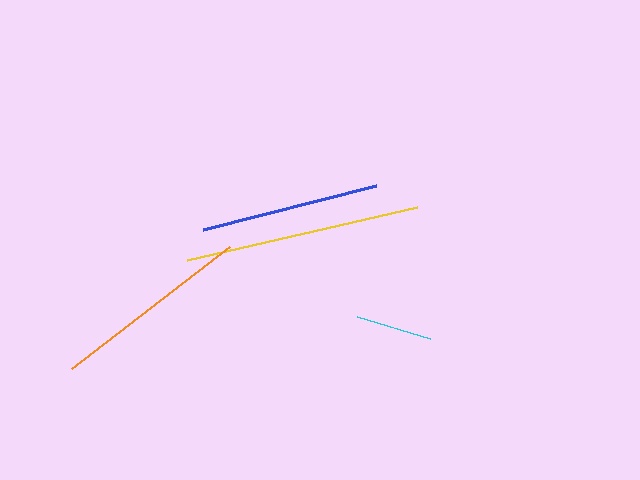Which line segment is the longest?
The yellow line is the longest at approximately 236 pixels.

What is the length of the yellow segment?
The yellow segment is approximately 236 pixels long.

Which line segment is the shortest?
The cyan line is the shortest at approximately 76 pixels.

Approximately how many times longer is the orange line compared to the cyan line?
The orange line is approximately 2.6 times the length of the cyan line.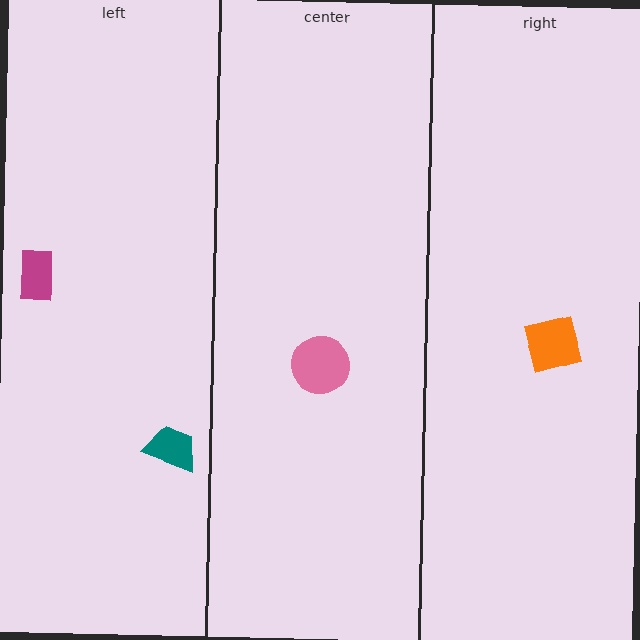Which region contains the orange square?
The right region.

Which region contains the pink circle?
The center region.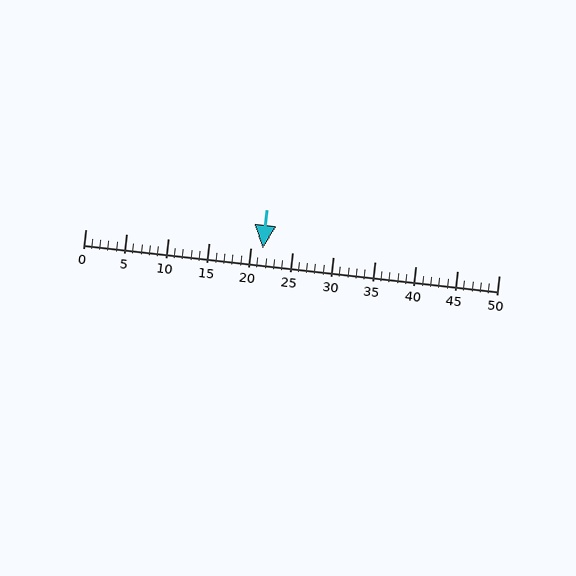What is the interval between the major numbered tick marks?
The major tick marks are spaced 5 units apart.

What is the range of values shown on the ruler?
The ruler shows values from 0 to 50.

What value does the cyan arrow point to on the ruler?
The cyan arrow points to approximately 22.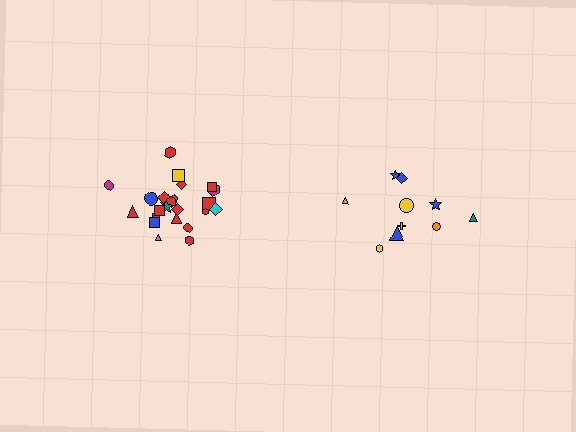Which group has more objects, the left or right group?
The left group.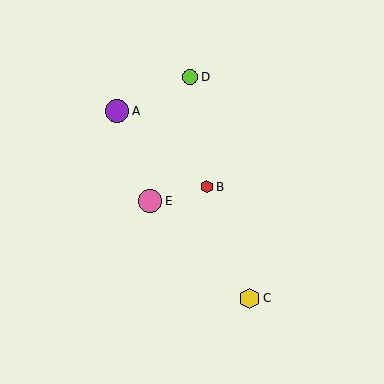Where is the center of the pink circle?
The center of the pink circle is at (150, 201).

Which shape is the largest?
The pink circle (labeled E) is the largest.